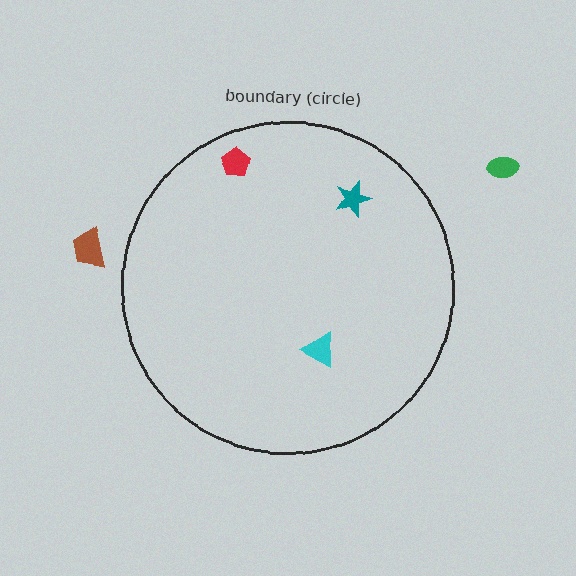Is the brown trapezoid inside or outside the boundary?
Outside.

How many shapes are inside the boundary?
3 inside, 2 outside.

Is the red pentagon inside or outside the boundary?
Inside.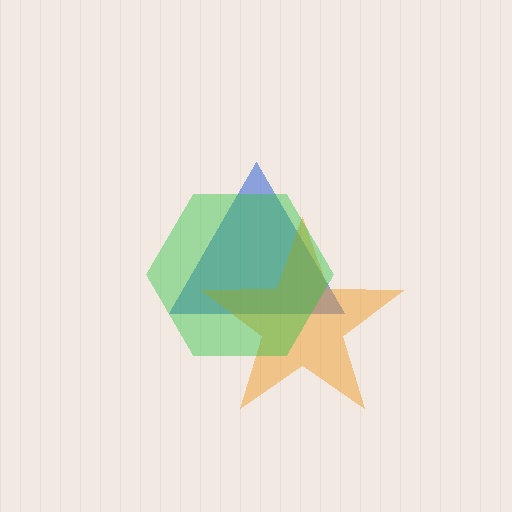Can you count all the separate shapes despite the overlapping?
Yes, there are 3 separate shapes.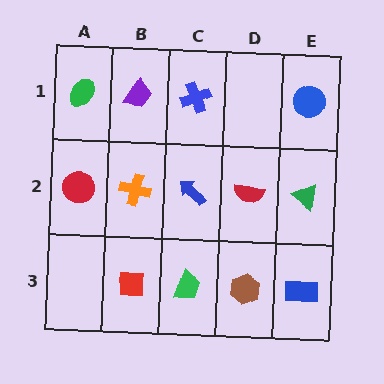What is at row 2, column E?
A green triangle.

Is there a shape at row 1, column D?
No, that cell is empty.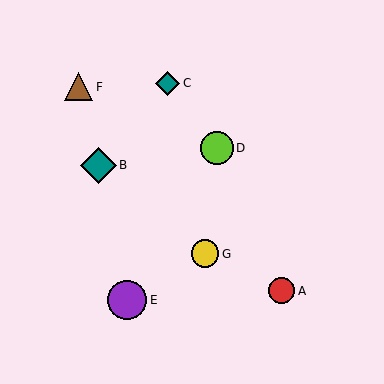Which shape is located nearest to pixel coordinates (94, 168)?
The teal diamond (labeled B) at (98, 165) is nearest to that location.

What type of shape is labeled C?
Shape C is a teal diamond.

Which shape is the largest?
The purple circle (labeled E) is the largest.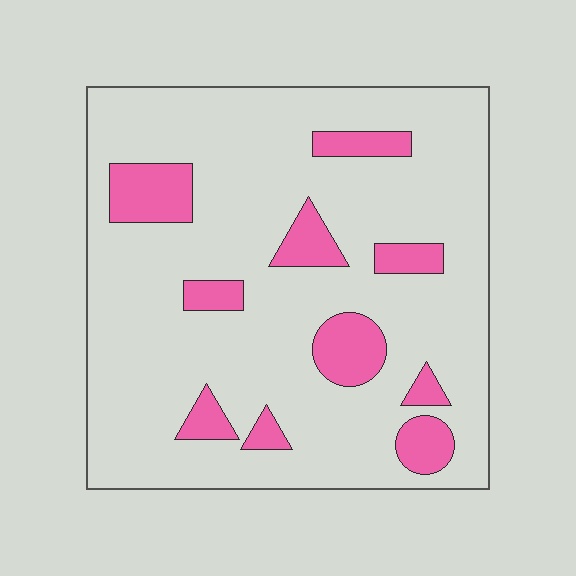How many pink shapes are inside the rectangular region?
10.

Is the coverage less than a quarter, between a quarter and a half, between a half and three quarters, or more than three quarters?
Less than a quarter.